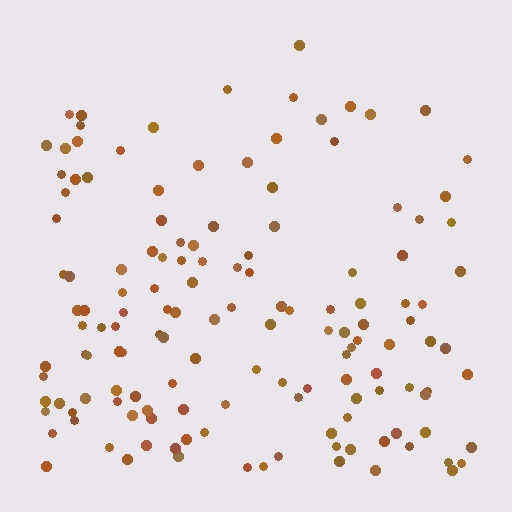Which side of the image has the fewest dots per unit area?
The top.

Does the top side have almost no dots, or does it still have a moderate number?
Still a moderate number, just noticeably fewer than the bottom.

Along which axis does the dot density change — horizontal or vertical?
Vertical.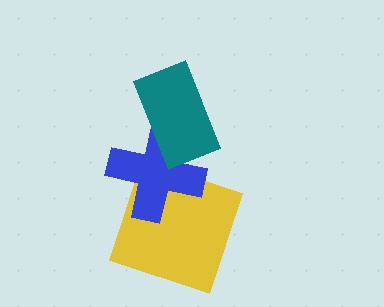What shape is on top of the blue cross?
The teal rectangle is on top of the blue cross.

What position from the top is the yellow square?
The yellow square is 3rd from the top.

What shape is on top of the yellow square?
The blue cross is on top of the yellow square.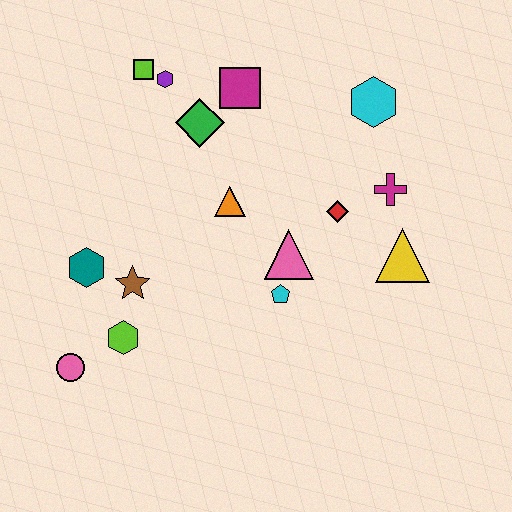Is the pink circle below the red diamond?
Yes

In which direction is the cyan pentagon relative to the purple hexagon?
The cyan pentagon is below the purple hexagon.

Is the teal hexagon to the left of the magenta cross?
Yes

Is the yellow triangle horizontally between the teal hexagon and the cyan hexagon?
No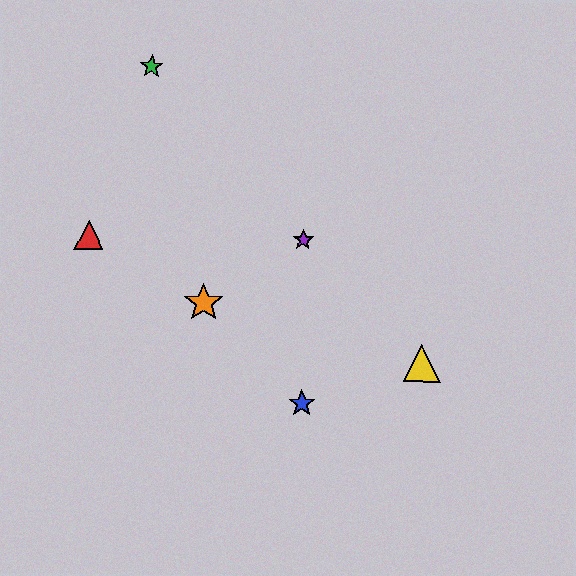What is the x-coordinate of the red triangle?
The red triangle is at x≈89.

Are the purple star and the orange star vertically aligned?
No, the purple star is at x≈303 and the orange star is at x≈203.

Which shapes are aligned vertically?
The blue star, the purple star are aligned vertically.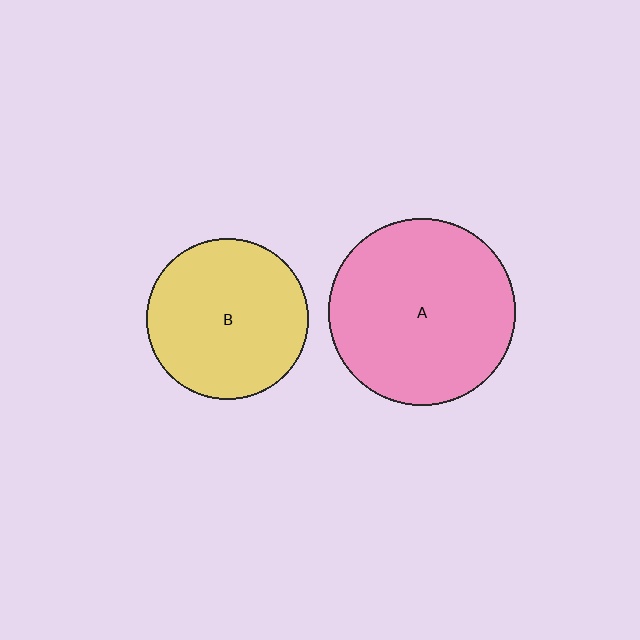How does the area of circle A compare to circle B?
Approximately 1.3 times.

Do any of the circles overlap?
No, none of the circles overlap.